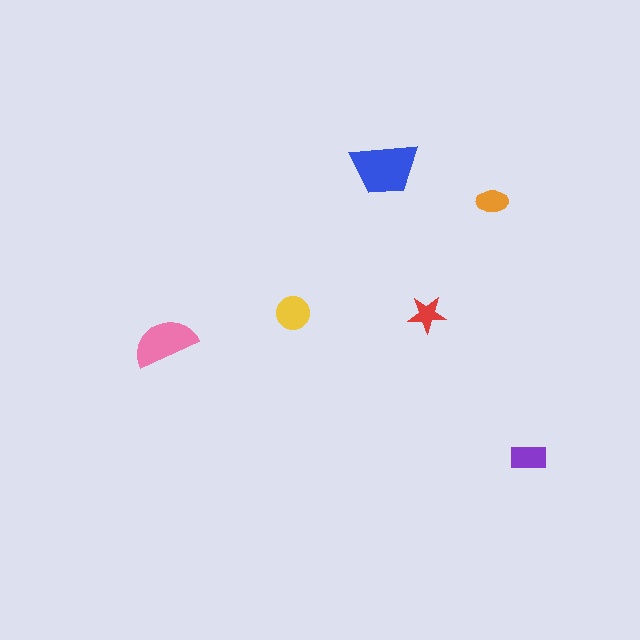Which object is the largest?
The blue trapezoid.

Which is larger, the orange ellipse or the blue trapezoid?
The blue trapezoid.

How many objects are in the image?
There are 6 objects in the image.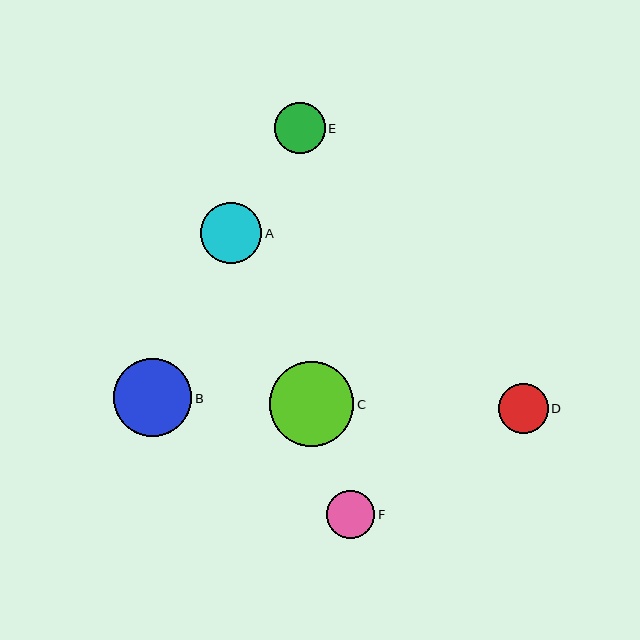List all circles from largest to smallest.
From largest to smallest: C, B, A, E, D, F.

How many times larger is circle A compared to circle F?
Circle A is approximately 1.3 times the size of circle F.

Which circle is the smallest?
Circle F is the smallest with a size of approximately 48 pixels.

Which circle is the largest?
Circle C is the largest with a size of approximately 85 pixels.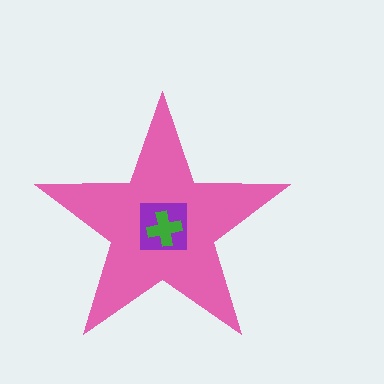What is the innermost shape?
The green cross.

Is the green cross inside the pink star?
Yes.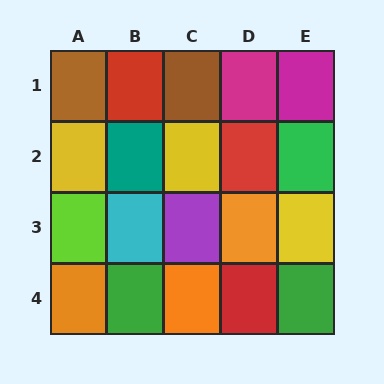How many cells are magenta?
2 cells are magenta.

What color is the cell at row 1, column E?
Magenta.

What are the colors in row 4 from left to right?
Orange, green, orange, red, green.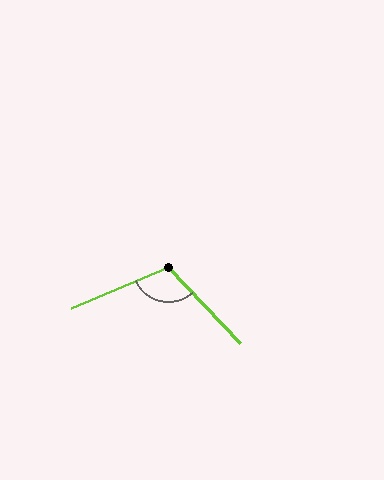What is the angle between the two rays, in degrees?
Approximately 110 degrees.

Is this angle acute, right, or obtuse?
It is obtuse.